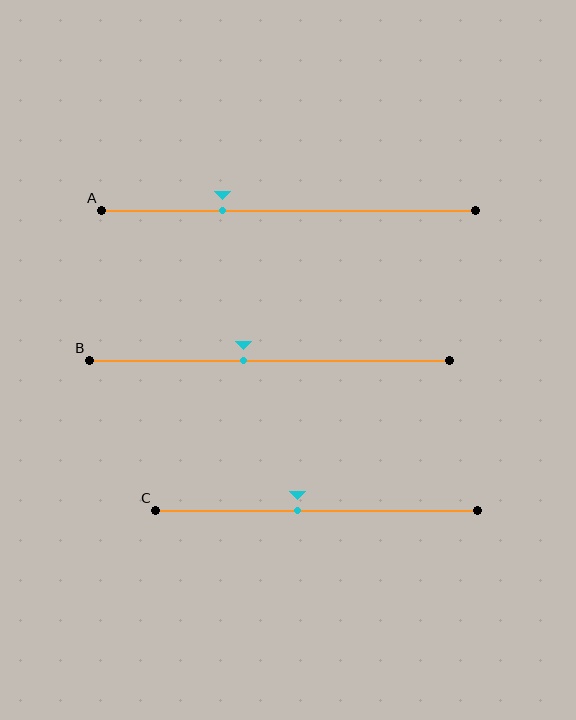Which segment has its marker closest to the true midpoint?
Segment C has its marker closest to the true midpoint.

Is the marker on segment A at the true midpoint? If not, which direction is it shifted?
No, the marker on segment A is shifted to the left by about 18% of the segment length.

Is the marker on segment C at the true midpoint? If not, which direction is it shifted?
No, the marker on segment C is shifted to the left by about 6% of the segment length.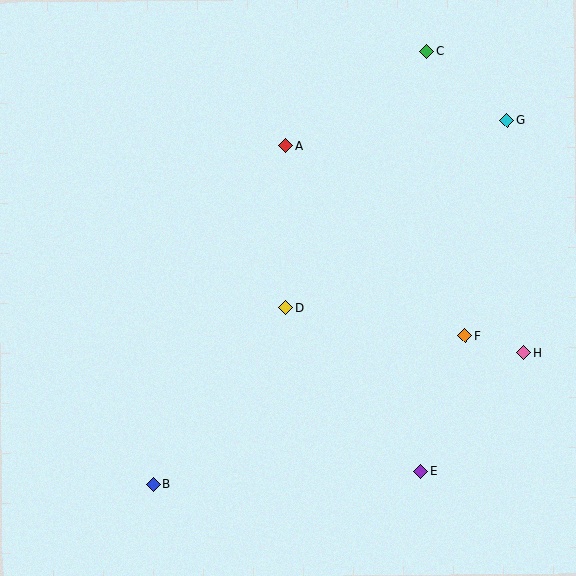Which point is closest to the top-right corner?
Point G is closest to the top-right corner.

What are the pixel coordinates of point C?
Point C is at (427, 51).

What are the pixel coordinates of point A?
Point A is at (286, 146).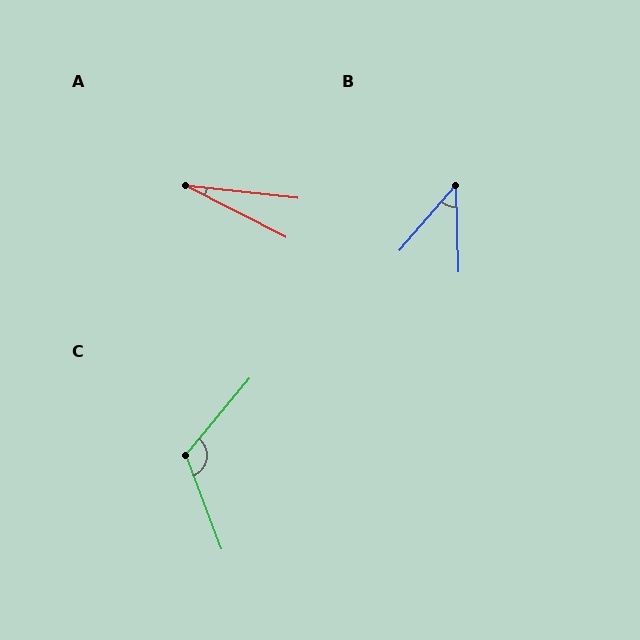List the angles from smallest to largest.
A (21°), B (42°), C (119°).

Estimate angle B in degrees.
Approximately 42 degrees.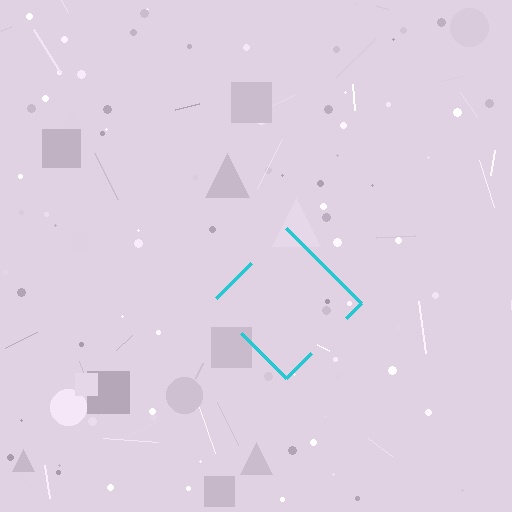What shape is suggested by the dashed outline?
The dashed outline suggests a diamond.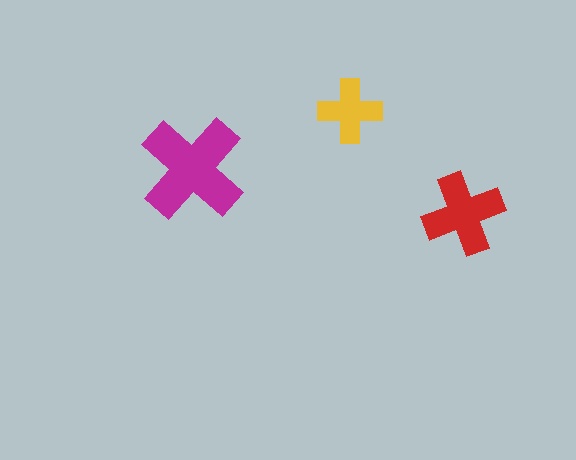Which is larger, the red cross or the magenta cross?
The magenta one.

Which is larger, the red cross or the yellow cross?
The red one.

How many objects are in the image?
There are 3 objects in the image.